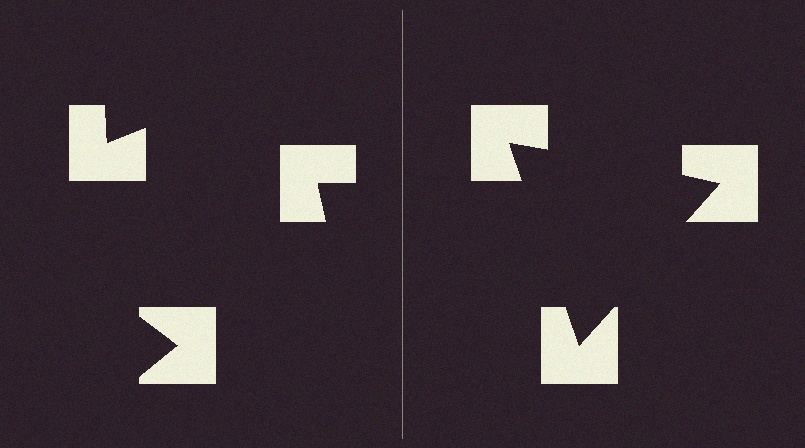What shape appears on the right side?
An illusory triangle.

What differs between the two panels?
The notched squares are positioned identically on both sides; only the wedge orientations differ. On the right they align to a triangle; on the left they are misaligned.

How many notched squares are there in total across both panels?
6 — 3 on each side.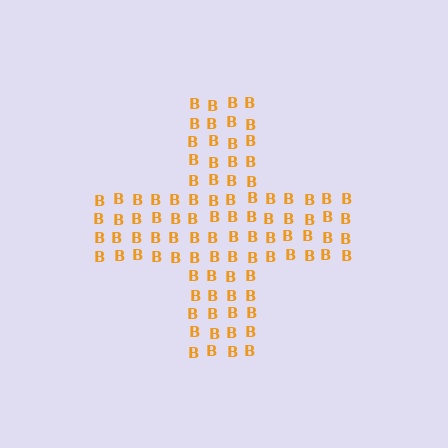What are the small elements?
The small elements are letter B's.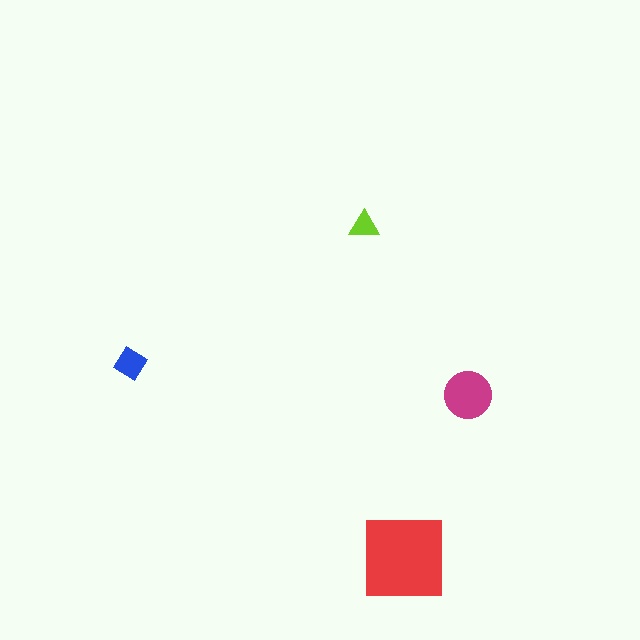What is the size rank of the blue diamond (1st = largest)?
3rd.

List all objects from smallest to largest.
The lime triangle, the blue diamond, the magenta circle, the red square.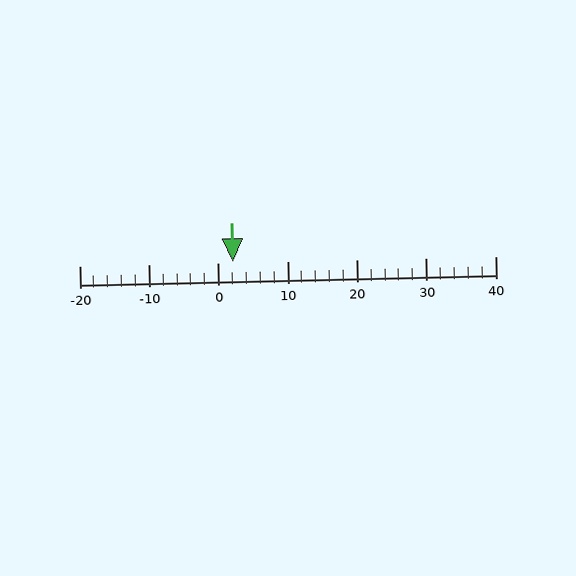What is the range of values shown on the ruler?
The ruler shows values from -20 to 40.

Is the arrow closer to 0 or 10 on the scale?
The arrow is closer to 0.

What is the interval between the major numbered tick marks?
The major tick marks are spaced 10 units apart.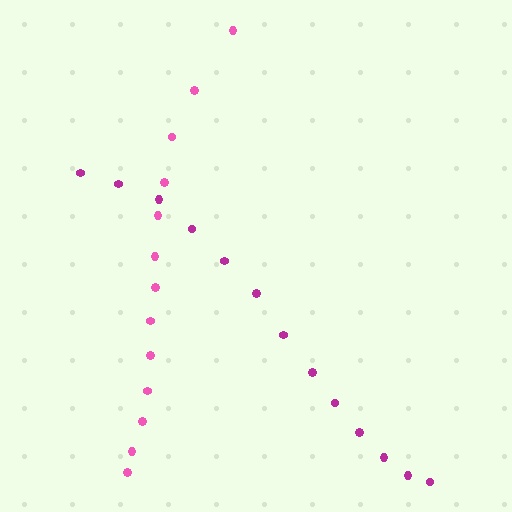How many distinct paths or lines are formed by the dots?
There are 2 distinct paths.